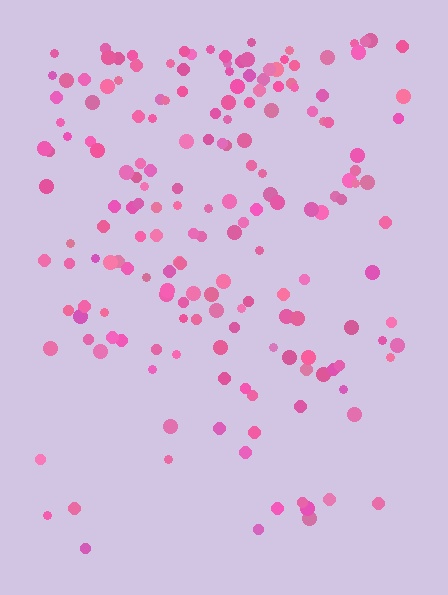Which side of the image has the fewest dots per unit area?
The bottom.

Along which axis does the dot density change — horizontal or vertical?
Vertical.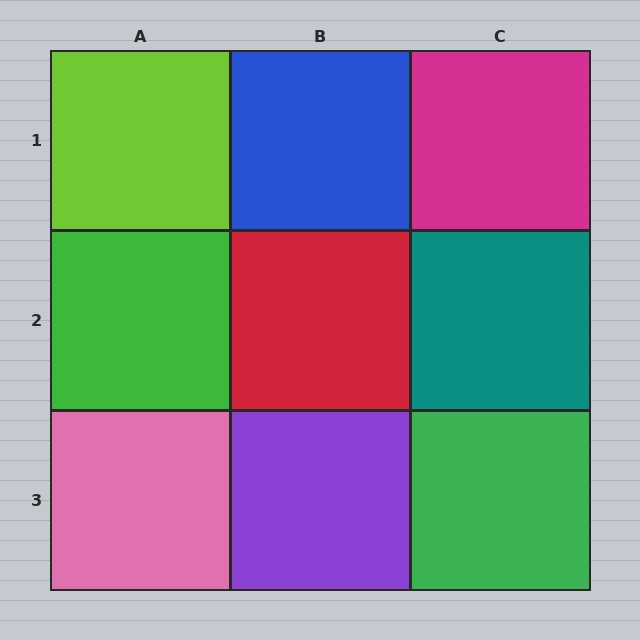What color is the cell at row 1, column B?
Blue.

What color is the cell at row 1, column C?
Magenta.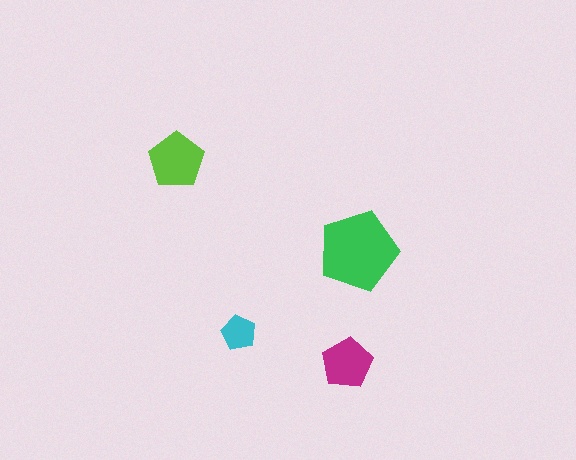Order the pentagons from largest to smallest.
the green one, the lime one, the magenta one, the cyan one.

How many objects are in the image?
There are 4 objects in the image.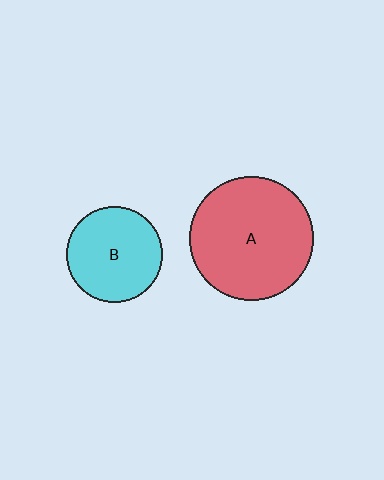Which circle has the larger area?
Circle A (red).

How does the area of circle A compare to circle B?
Approximately 1.7 times.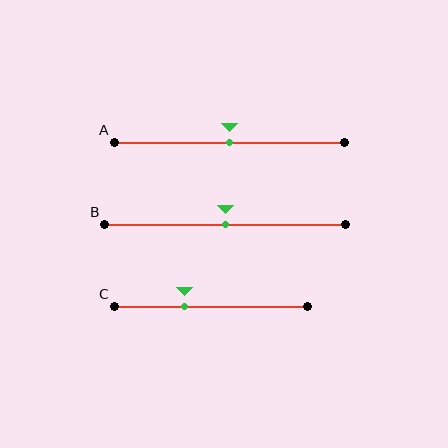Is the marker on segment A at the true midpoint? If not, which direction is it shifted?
Yes, the marker on segment A is at the true midpoint.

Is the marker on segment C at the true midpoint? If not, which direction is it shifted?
No, the marker on segment C is shifted to the left by about 14% of the segment length.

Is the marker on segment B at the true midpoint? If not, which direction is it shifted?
Yes, the marker on segment B is at the true midpoint.